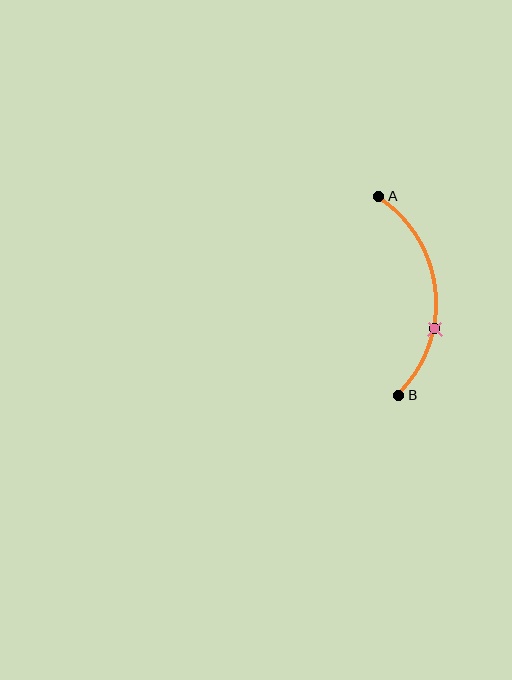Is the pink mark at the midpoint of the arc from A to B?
No. The pink mark lies on the arc but is closer to endpoint B. The arc midpoint would be at the point on the curve equidistant along the arc from both A and B.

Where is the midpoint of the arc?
The arc midpoint is the point on the curve farthest from the straight line joining A and B. It sits to the right of that line.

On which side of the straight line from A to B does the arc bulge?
The arc bulges to the right of the straight line connecting A and B.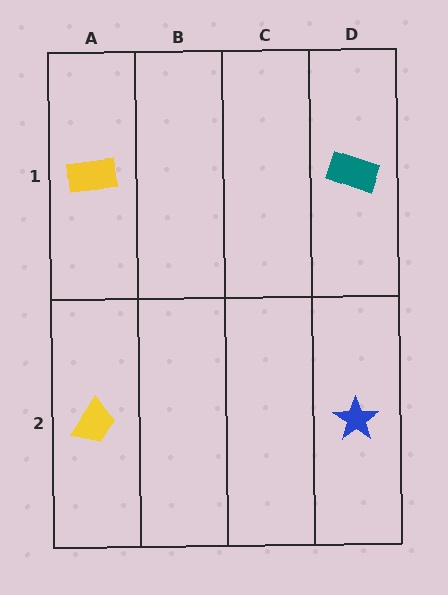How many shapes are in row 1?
2 shapes.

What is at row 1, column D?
A teal rectangle.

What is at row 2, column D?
A blue star.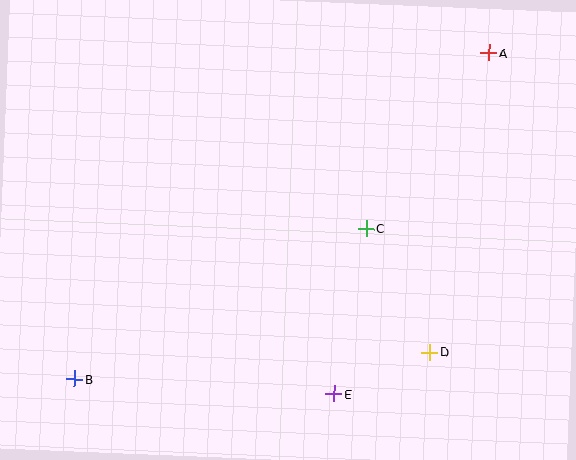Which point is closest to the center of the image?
Point C at (367, 228) is closest to the center.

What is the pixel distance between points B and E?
The distance between B and E is 260 pixels.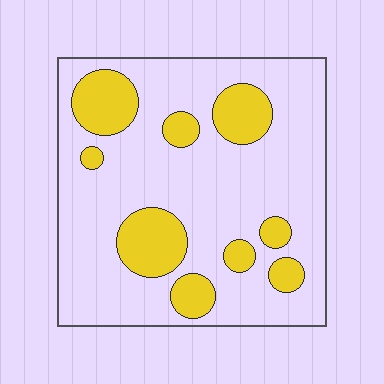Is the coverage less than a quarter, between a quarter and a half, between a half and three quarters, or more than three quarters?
Less than a quarter.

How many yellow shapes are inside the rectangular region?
9.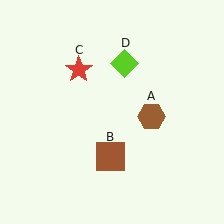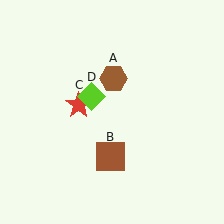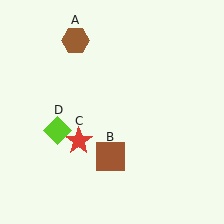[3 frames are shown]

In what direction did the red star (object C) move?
The red star (object C) moved down.